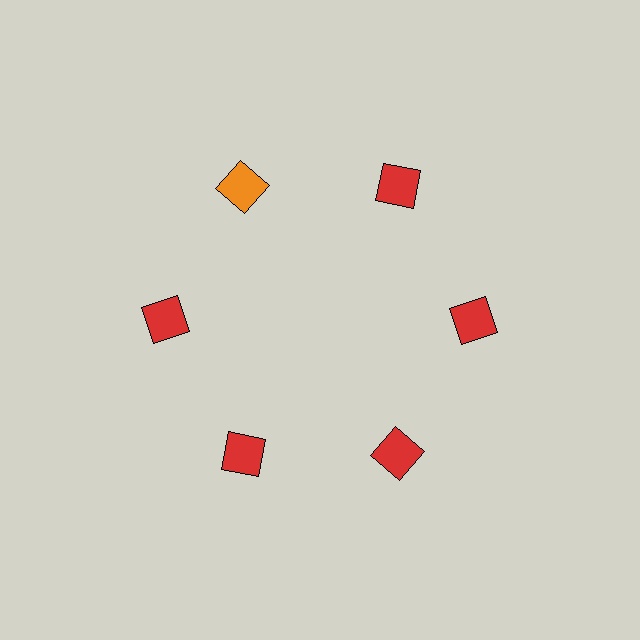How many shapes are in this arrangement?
There are 6 shapes arranged in a ring pattern.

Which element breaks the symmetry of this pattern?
The orange square at roughly the 11 o'clock position breaks the symmetry. All other shapes are red squares.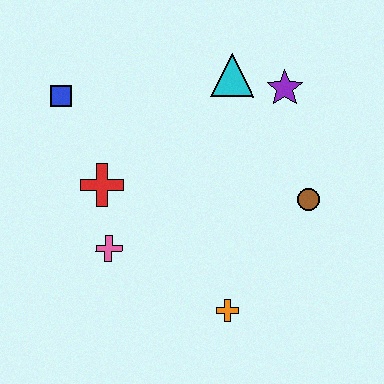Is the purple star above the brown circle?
Yes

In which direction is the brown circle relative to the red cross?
The brown circle is to the right of the red cross.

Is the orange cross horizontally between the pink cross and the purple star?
Yes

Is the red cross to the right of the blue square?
Yes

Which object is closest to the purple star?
The cyan triangle is closest to the purple star.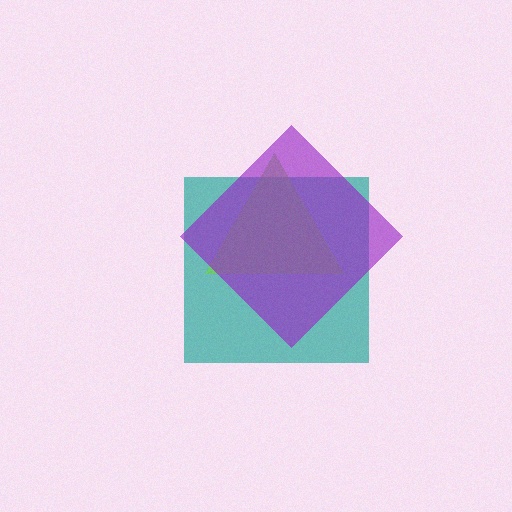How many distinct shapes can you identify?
There are 3 distinct shapes: a teal square, a lime triangle, a purple diamond.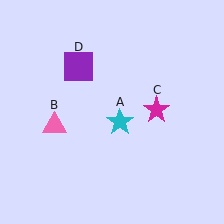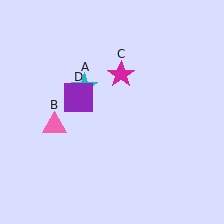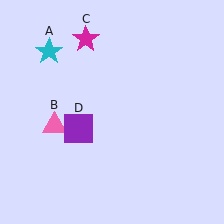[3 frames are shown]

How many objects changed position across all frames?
3 objects changed position: cyan star (object A), magenta star (object C), purple square (object D).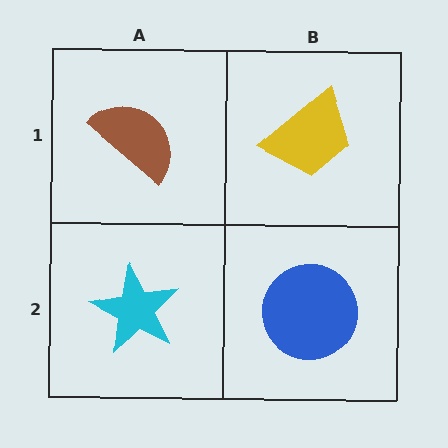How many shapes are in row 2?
2 shapes.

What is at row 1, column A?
A brown semicircle.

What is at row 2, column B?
A blue circle.